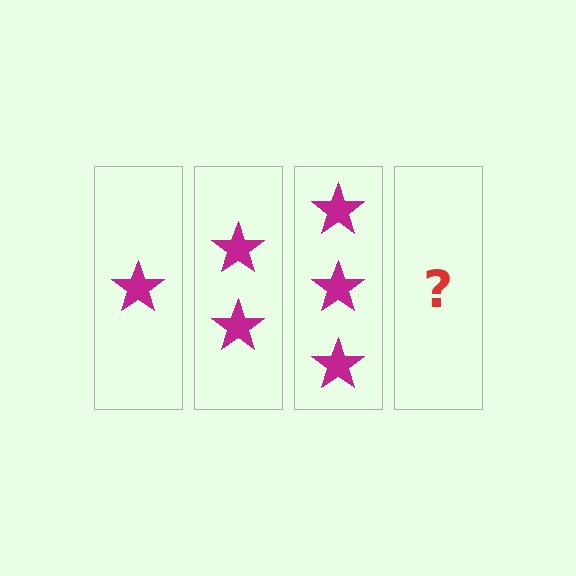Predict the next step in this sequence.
The next step is 4 stars.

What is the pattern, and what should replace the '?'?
The pattern is that each step adds one more star. The '?' should be 4 stars.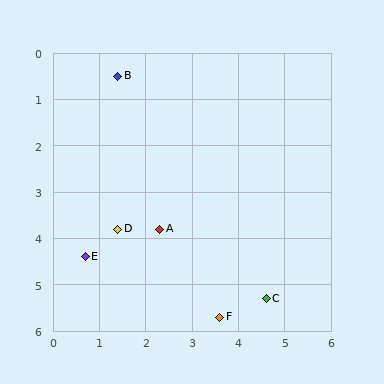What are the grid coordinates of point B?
Point B is at approximately (1.4, 0.5).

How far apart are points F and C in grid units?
Points F and C are about 1.1 grid units apart.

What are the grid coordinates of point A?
Point A is at approximately (2.3, 3.8).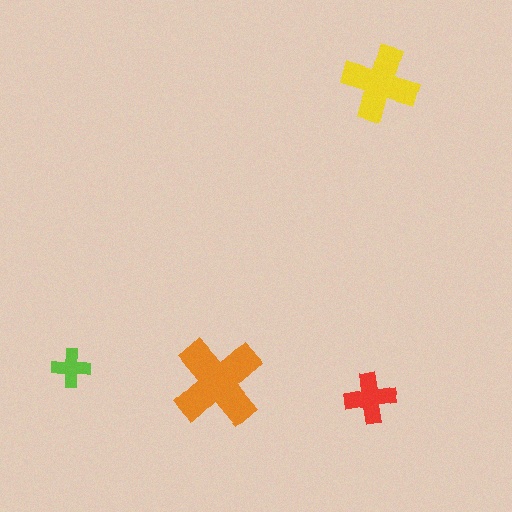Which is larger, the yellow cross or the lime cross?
The yellow one.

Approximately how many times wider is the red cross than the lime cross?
About 1.5 times wider.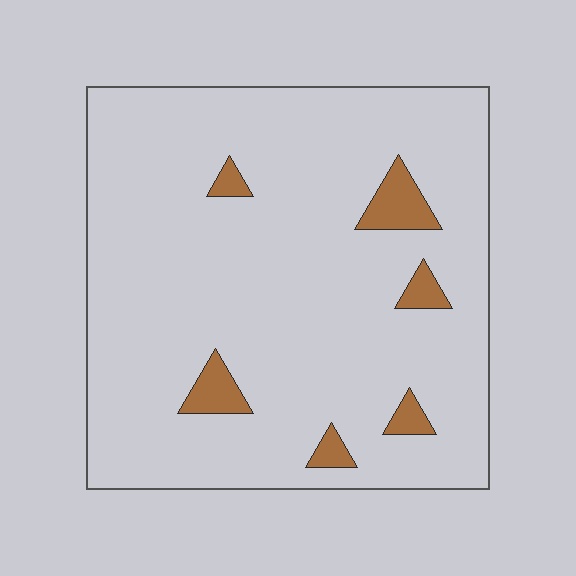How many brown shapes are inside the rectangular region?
6.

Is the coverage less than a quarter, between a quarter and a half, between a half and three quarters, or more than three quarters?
Less than a quarter.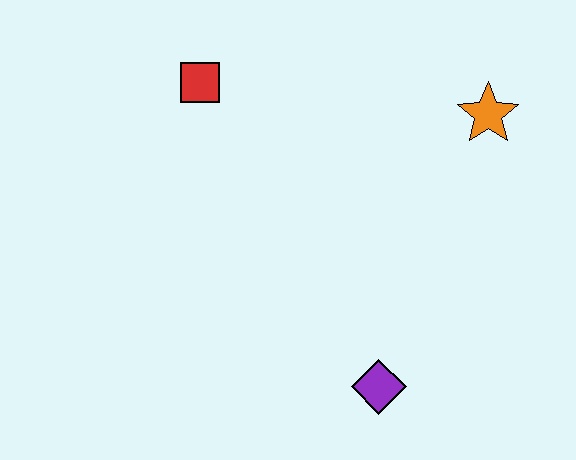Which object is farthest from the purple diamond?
The red square is farthest from the purple diamond.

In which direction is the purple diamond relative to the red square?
The purple diamond is below the red square.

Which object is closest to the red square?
The orange star is closest to the red square.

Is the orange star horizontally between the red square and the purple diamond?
No